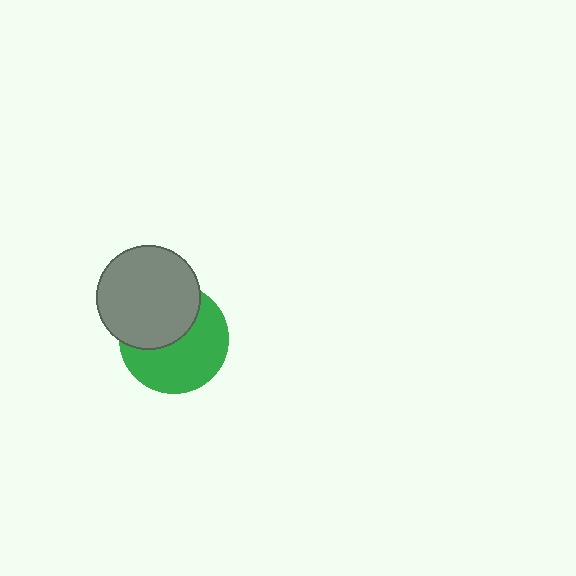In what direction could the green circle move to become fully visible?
The green circle could move down. That would shift it out from behind the gray circle entirely.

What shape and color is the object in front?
The object in front is a gray circle.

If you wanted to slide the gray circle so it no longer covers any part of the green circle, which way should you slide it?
Slide it up — that is the most direct way to separate the two shapes.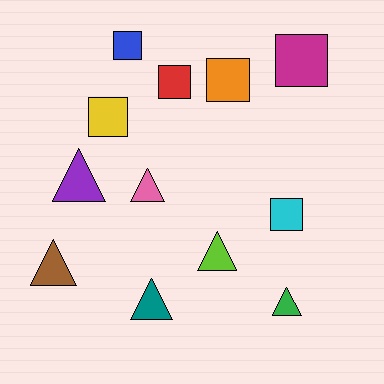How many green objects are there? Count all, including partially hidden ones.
There is 1 green object.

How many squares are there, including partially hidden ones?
There are 6 squares.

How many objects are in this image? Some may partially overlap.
There are 12 objects.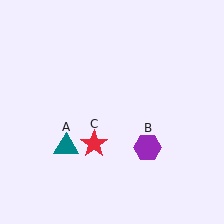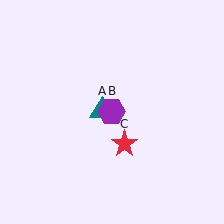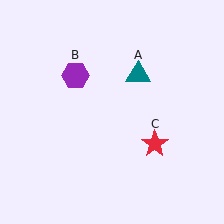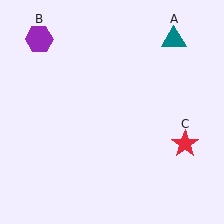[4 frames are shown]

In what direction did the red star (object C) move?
The red star (object C) moved right.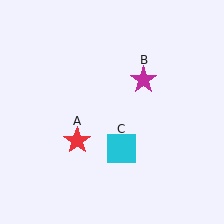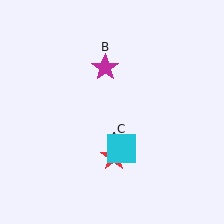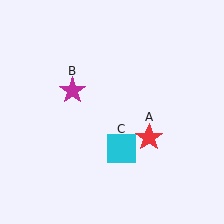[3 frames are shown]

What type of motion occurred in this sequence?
The red star (object A), magenta star (object B) rotated counterclockwise around the center of the scene.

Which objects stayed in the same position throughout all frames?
Cyan square (object C) remained stationary.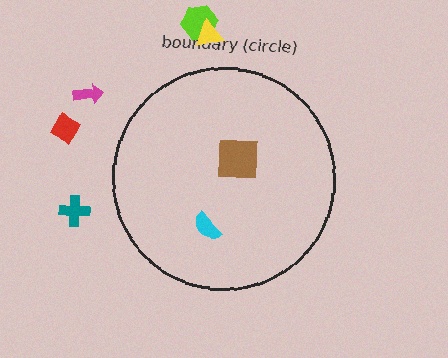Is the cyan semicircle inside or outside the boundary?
Inside.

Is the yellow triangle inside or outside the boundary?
Outside.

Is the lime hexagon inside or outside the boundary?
Outside.